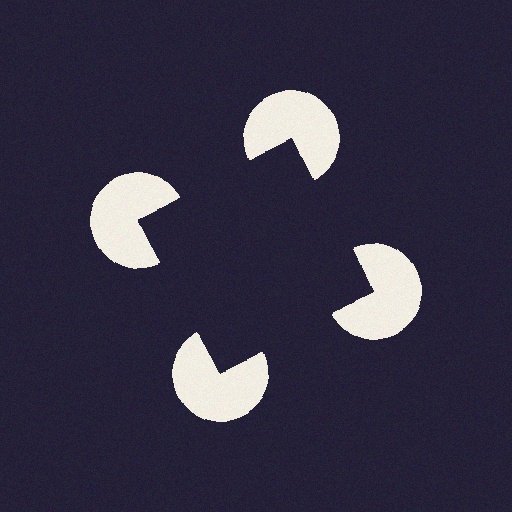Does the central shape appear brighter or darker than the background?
It typically appears slightly darker than the background, even though no actual brightness change is drawn.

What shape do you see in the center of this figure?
An illusory square — its edges are inferred from the aligned wedge cuts in the pac-man discs, not physically drawn.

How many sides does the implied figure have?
4 sides.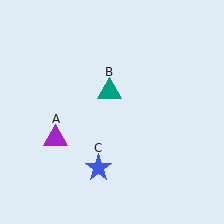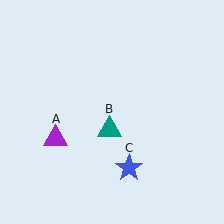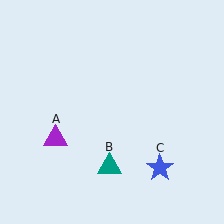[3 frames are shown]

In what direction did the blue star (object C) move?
The blue star (object C) moved right.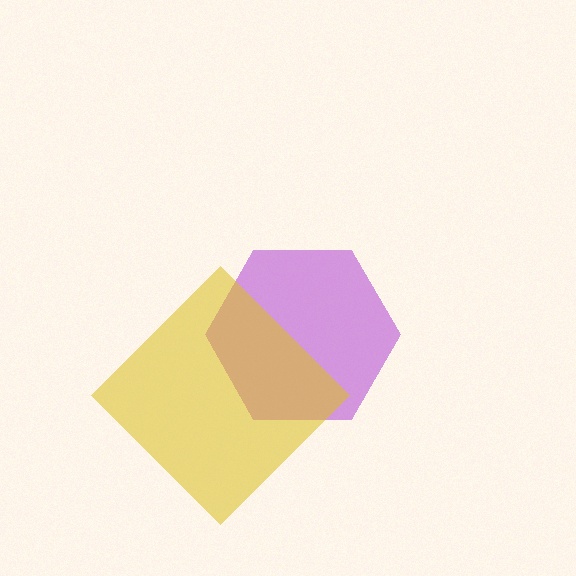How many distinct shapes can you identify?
There are 2 distinct shapes: a purple hexagon, a yellow diamond.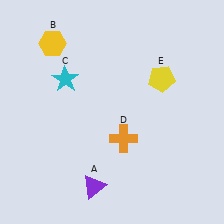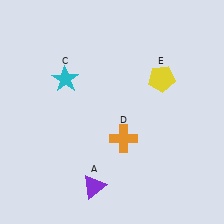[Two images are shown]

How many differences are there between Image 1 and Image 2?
There is 1 difference between the two images.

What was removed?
The yellow hexagon (B) was removed in Image 2.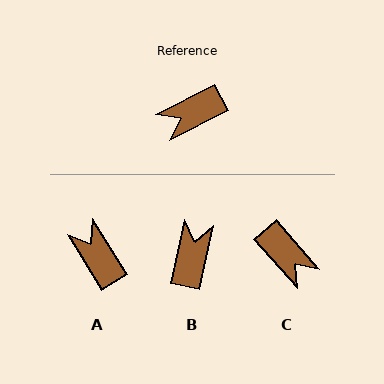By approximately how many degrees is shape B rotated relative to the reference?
Approximately 130 degrees clockwise.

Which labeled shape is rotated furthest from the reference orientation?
B, about 130 degrees away.